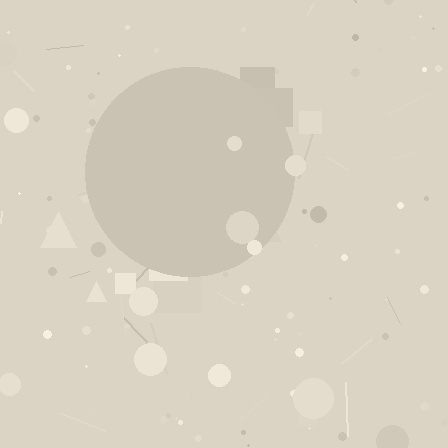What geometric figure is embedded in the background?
A circle is embedded in the background.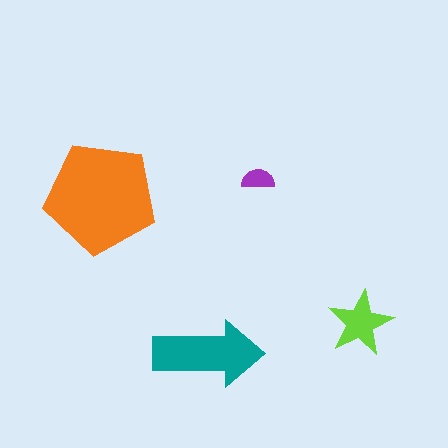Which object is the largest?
The orange pentagon.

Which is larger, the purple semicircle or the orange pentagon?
The orange pentagon.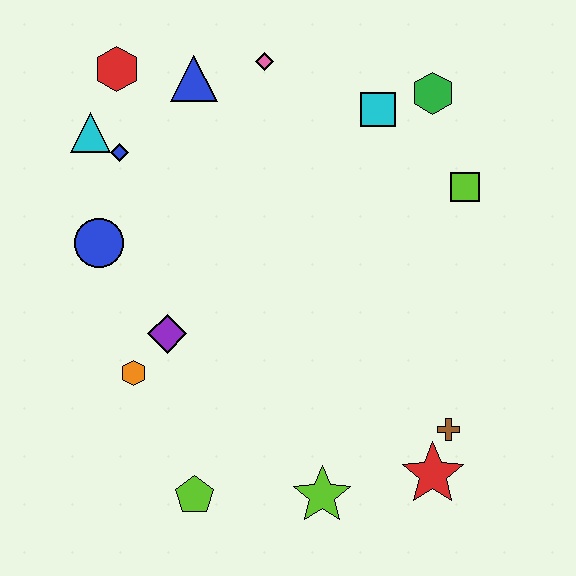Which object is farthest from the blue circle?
The red star is farthest from the blue circle.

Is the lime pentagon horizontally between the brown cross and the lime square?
No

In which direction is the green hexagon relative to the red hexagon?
The green hexagon is to the right of the red hexagon.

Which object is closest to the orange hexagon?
The purple diamond is closest to the orange hexagon.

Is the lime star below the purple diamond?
Yes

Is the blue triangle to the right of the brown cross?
No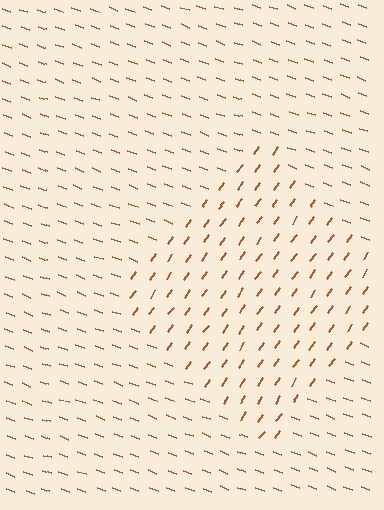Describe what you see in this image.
The image is filled with small brown line segments. A diamond region in the image has lines oriented differently from the surrounding lines, creating a visible texture boundary.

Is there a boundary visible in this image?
Yes, there is a texture boundary formed by a change in line orientation.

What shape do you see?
I see a diamond.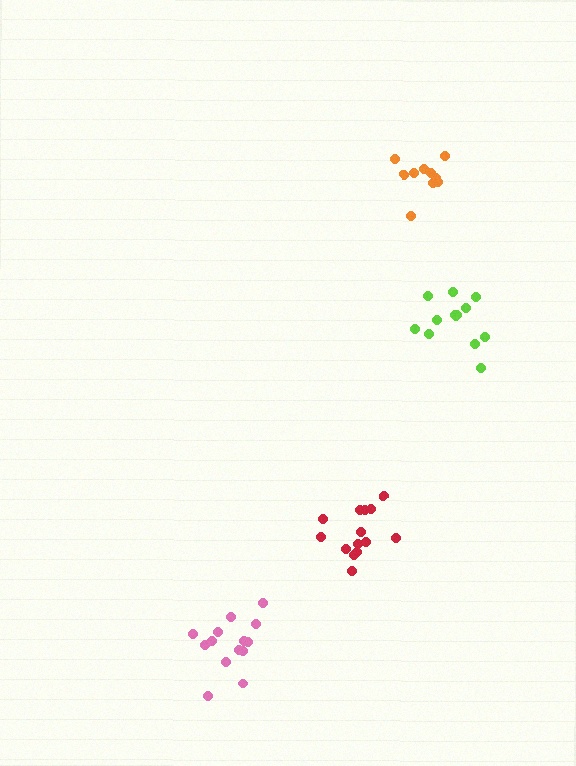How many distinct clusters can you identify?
There are 4 distinct clusters.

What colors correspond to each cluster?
The clusters are colored: red, orange, pink, lime.